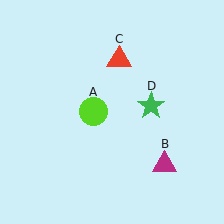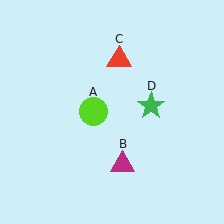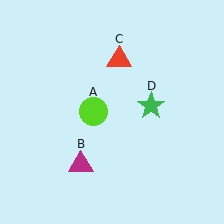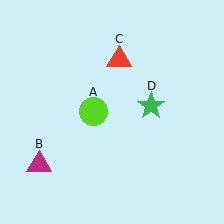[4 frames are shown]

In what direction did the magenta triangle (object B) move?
The magenta triangle (object B) moved left.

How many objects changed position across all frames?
1 object changed position: magenta triangle (object B).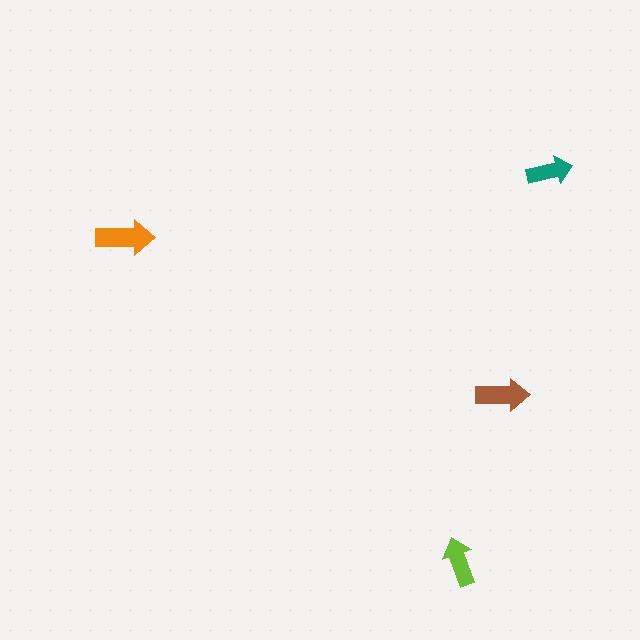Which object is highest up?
The teal arrow is topmost.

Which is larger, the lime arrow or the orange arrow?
The orange one.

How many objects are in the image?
There are 4 objects in the image.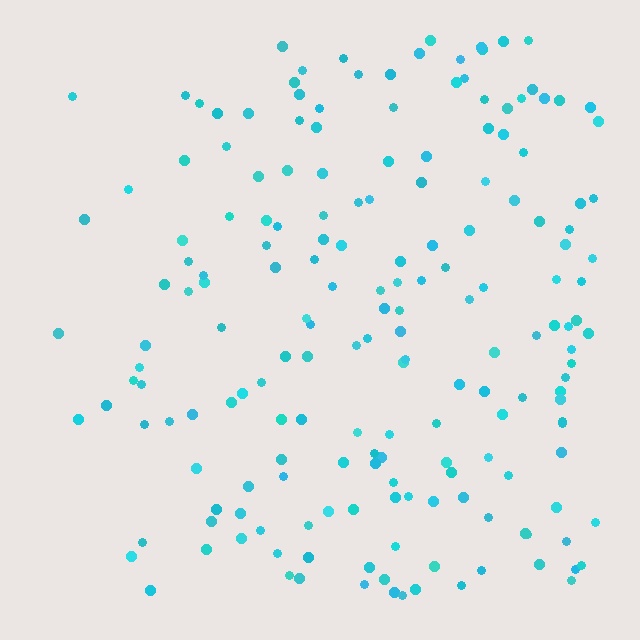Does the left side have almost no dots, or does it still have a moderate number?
Still a moderate number, just noticeably fewer than the right.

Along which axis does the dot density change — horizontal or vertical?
Horizontal.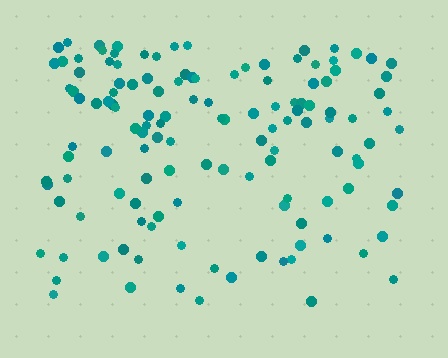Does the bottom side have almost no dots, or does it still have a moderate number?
Still a moderate number, just noticeably fewer than the top.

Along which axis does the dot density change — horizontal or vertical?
Vertical.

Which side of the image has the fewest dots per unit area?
The bottom.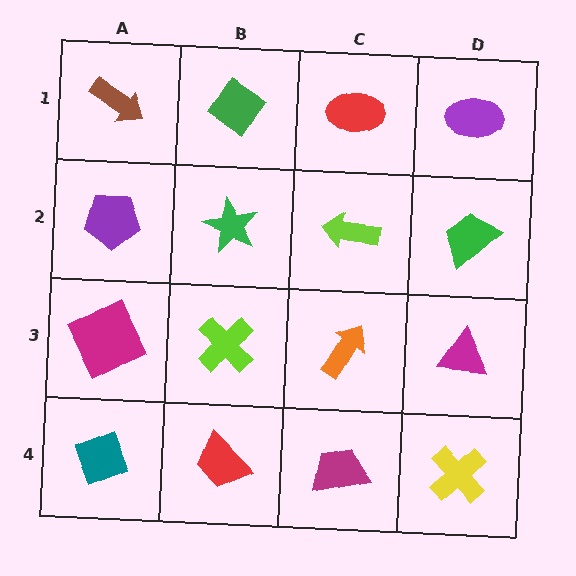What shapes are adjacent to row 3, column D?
A green trapezoid (row 2, column D), a yellow cross (row 4, column D), an orange arrow (row 3, column C).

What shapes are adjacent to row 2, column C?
A red ellipse (row 1, column C), an orange arrow (row 3, column C), a green star (row 2, column B), a green trapezoid (row 2, column D).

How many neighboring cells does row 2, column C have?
4.